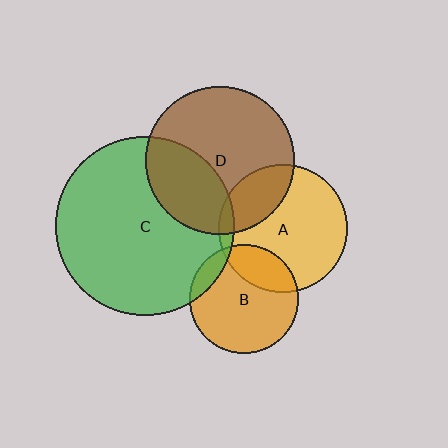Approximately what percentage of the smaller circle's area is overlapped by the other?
Approximately 35%.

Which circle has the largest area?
Circle C (green).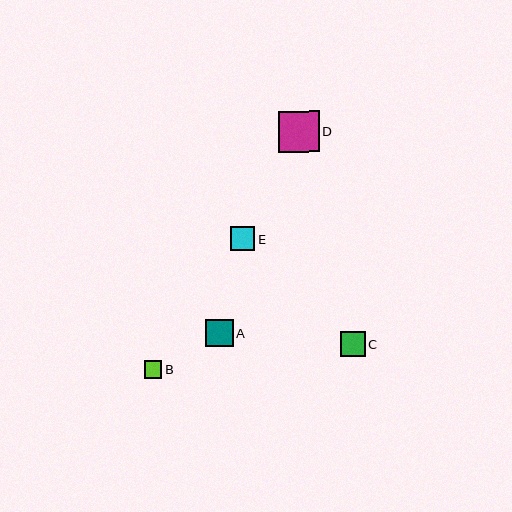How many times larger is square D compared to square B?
Square D is approximately 2.4 times the size of square B.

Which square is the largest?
Square D is the largest with a size of approximately 41 pixels.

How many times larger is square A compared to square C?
Square A is approximately 1.1 times the size of square C.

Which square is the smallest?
Square B is the smallest with a size of approximately 17 pixels.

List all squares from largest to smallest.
From largest to smallest: D, A, C, E, B.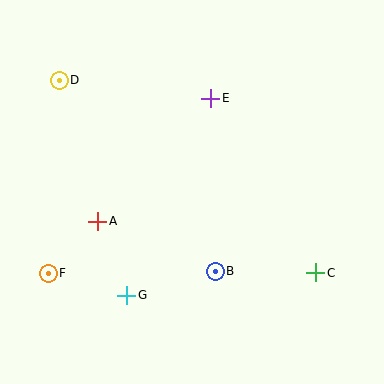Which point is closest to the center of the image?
Point B at (215, 271) is closest to the center.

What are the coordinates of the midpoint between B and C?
The midpoint between B and C is at (265, 272).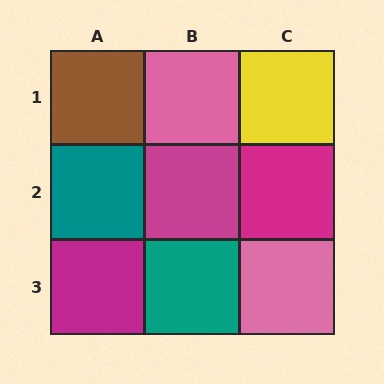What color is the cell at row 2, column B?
Magenta.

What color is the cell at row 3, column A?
Magenta.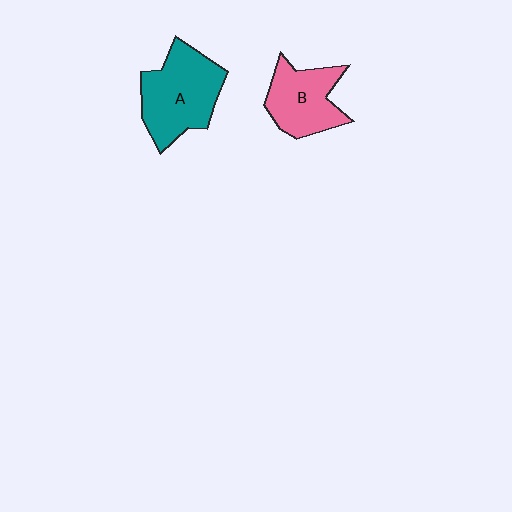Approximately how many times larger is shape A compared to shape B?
Approximately 1.3 times.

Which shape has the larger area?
Shape A (teal).